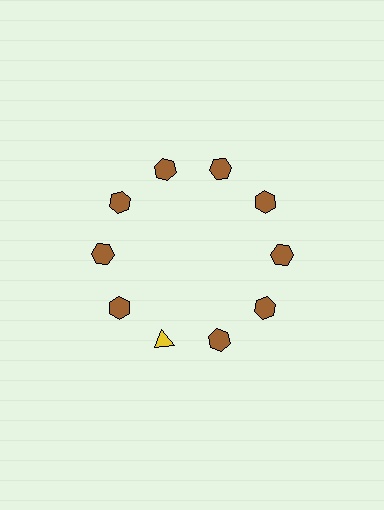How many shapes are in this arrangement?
There are 10 shapes arranged in a ring pattern.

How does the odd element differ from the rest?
It differs in both color (yellow instead of brown) and shape (triangle instead of hexagon).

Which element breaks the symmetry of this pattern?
The yellow triangle at roughly the 7 o'clock position breaks the symmetry. All other shapes are brown hexagons.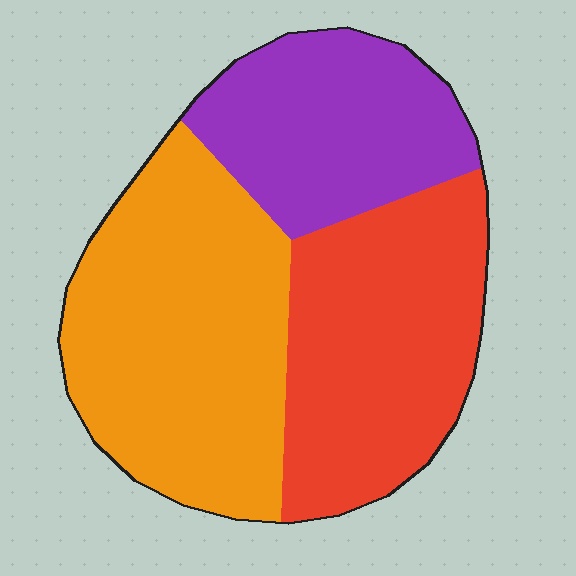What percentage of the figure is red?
Red covers around 35% of the figure.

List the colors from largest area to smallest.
From largest to smallest: orange, red, purple.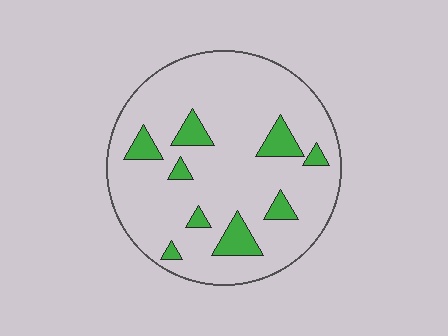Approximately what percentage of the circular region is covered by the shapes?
Approximately 15%.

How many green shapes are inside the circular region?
9.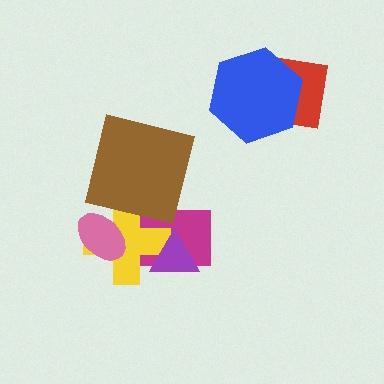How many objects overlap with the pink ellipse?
2 objects overlap with the pink ellipse.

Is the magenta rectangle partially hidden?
Yes, it is partially covered by another shape.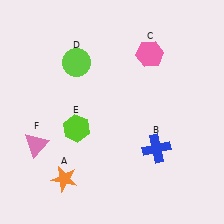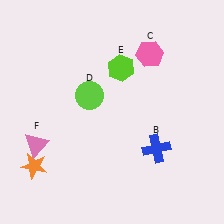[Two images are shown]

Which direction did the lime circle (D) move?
The lime circle (D) moved down.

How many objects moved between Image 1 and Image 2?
3 objects moved between the two images.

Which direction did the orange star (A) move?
The orange star (A) moved left.